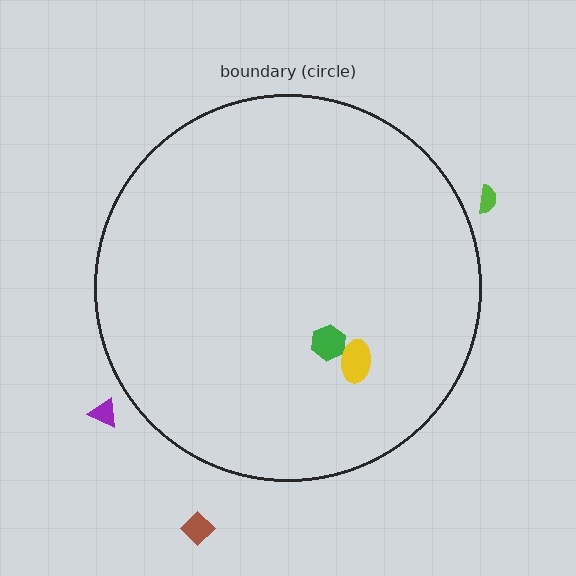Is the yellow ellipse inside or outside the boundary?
Inside.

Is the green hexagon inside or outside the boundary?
Inside.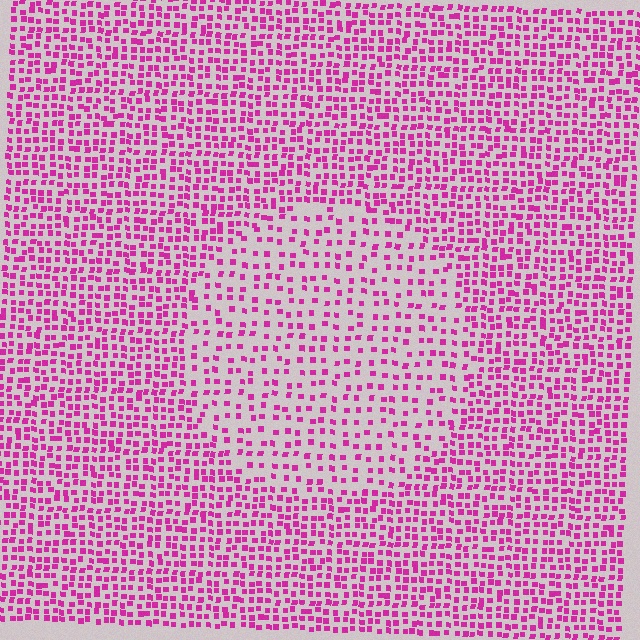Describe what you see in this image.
The image contains small magenta elements arranged at two different densities. A circle-shaped region is visible where the elements are less densely packed than the surrounding area.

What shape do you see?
I see a circle.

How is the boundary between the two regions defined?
The boundary is defined by a change in element density (approximately 1.9x ratio). All elements are the same color, size, and shape.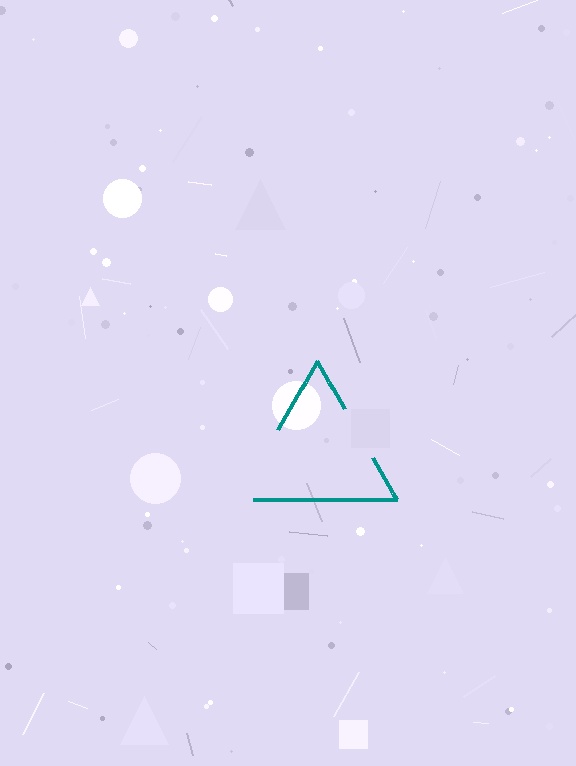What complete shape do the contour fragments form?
The contour fragments form a triangle.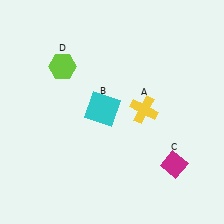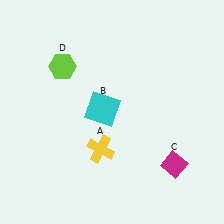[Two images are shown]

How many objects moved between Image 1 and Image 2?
1 object moved between the two images.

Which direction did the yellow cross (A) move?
The yellow cross (A) moved left.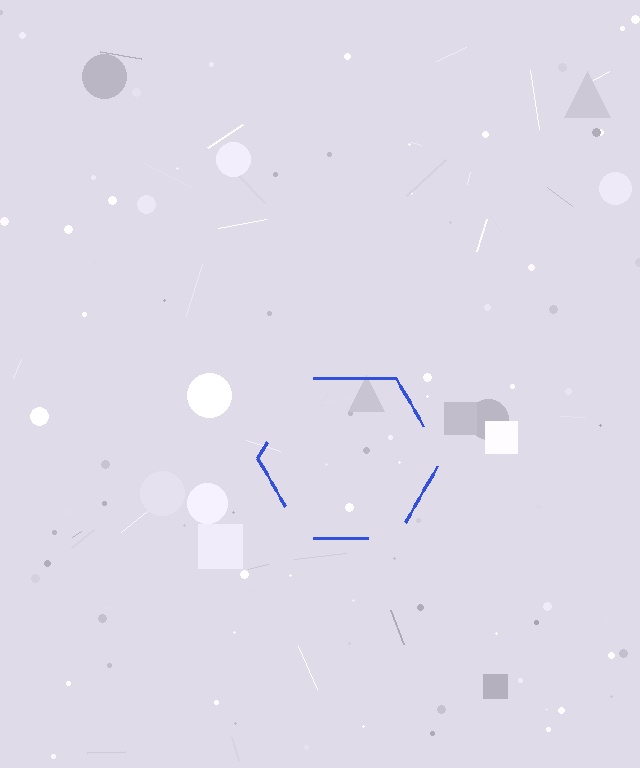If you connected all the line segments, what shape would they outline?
They would outline a hexagon.